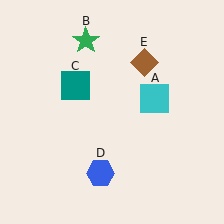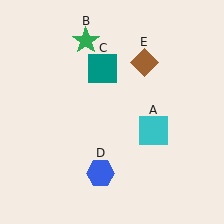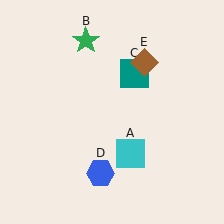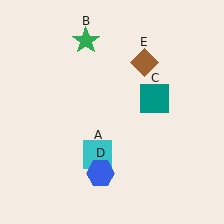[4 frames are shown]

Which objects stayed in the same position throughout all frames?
Green star (object B) and blue hexagon (object D) and brown diamond (object E) remained stationary.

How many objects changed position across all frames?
2 objects changed position: cyan square (object A), teal square (object C).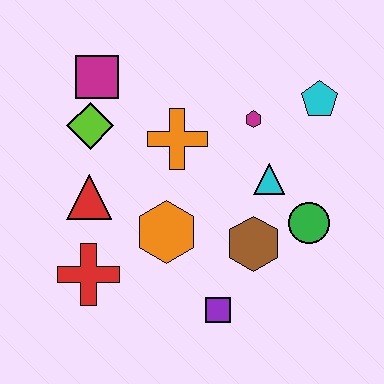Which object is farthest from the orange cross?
The purple square is farthest from the orange cross.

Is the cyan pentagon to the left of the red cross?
No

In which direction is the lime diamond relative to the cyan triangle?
The lime diamond is to the left of the cyan triangle.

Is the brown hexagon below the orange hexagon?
Yes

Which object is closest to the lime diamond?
The magenta square is closest to the lime diamond.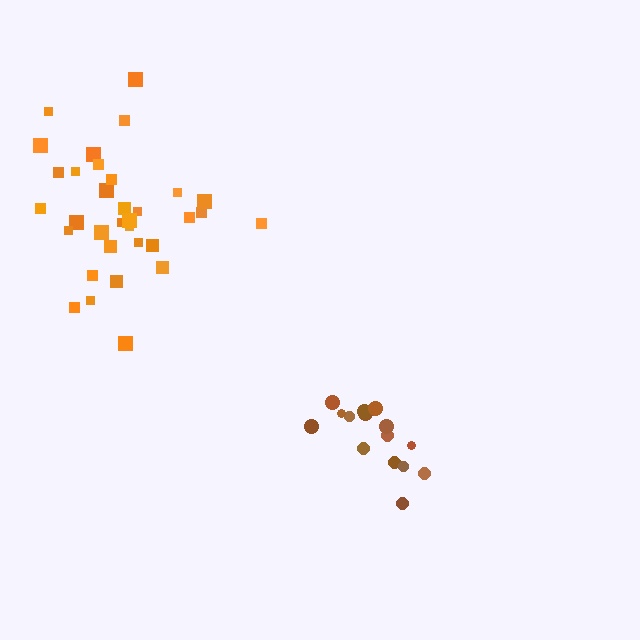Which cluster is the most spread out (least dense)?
Orange.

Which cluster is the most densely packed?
Brown.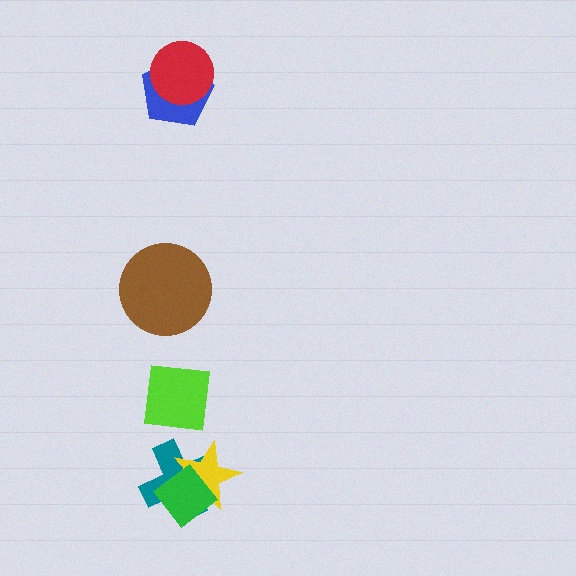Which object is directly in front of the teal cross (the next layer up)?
The yellow star is directly in front of the teal cross.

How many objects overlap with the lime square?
0 objects overlap with the lime square.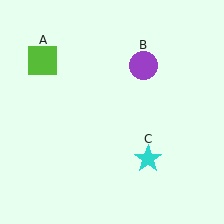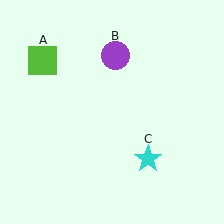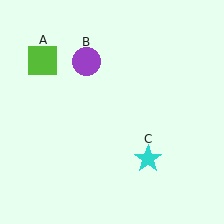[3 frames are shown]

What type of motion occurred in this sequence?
The purple circle (object B) rotated counterclockwise around the center of the scene.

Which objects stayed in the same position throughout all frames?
Lime square (object A) and cyan star (object C) remained stationary.